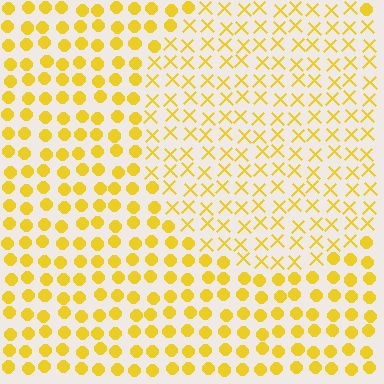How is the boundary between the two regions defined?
The boundary is defined by a change in element shape: X marks inside vs. circles outside. All elements share the same color and spacing.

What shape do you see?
I see a circle.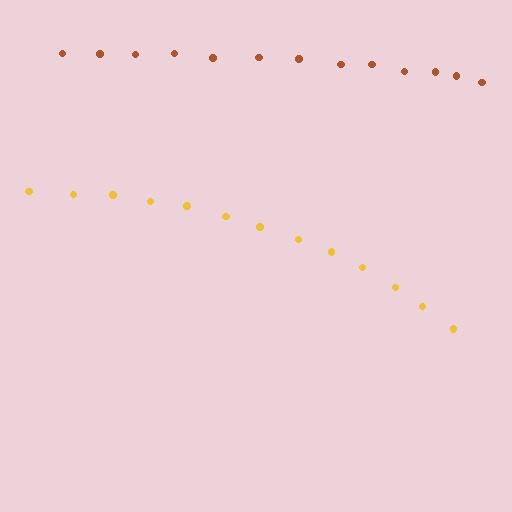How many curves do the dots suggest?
There are 2 distinct paths.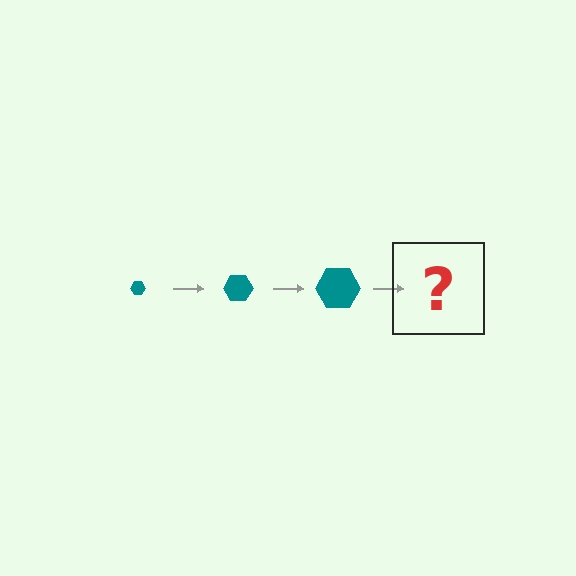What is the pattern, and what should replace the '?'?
The pattern is that the hexagon gets progressively larger each step. The '?' should be a teal hexagon, larger than the previous one.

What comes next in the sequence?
The next element should be a teal hexagon, larger than the previous one.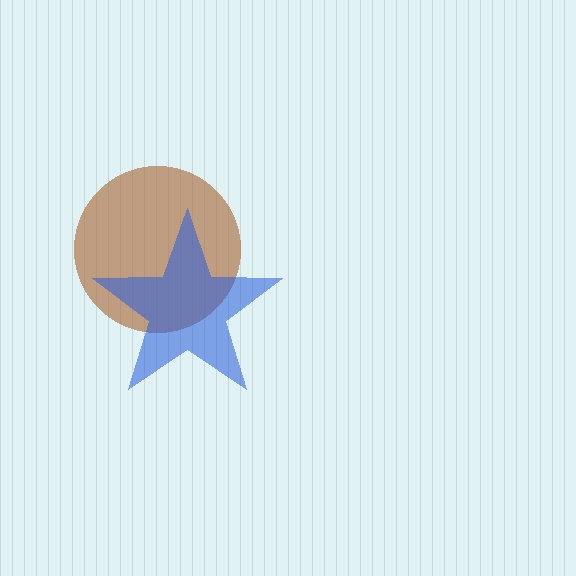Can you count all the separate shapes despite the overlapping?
Yes, there are 2 separate shapes.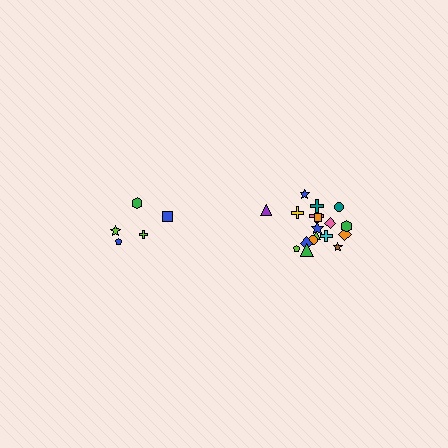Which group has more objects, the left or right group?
The right group.